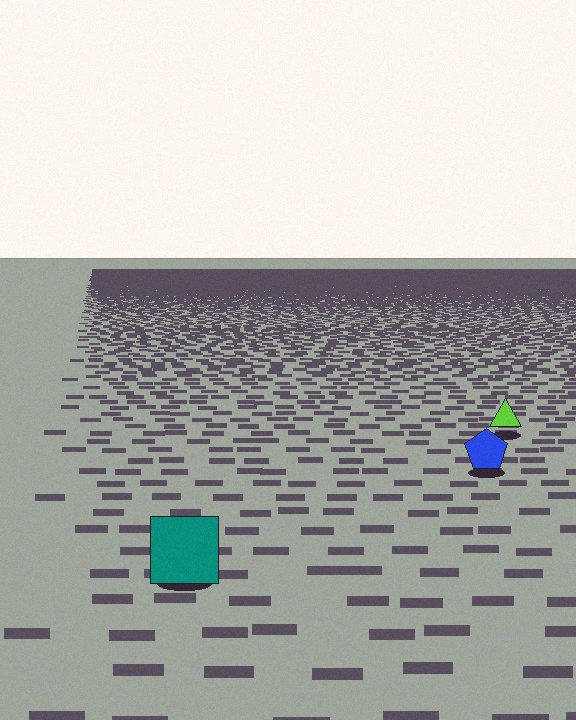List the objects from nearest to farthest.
From nearest to farthest: the teal square, the blue pentagon, the lime triangle.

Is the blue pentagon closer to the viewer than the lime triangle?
Yes. The blue pentagon is closer — you can tell from the texture gradient: the ground texture is coarser near it.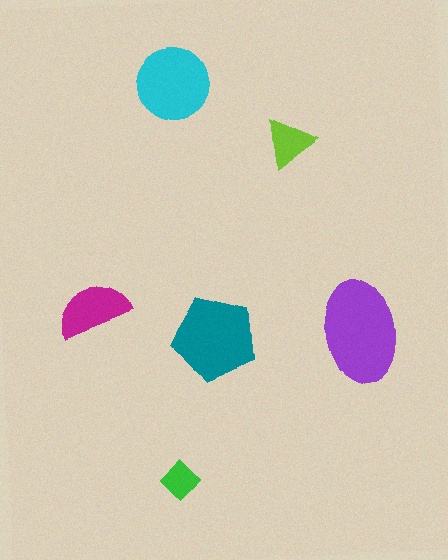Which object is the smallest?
The green diamond.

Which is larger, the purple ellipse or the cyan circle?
The purple ellipse.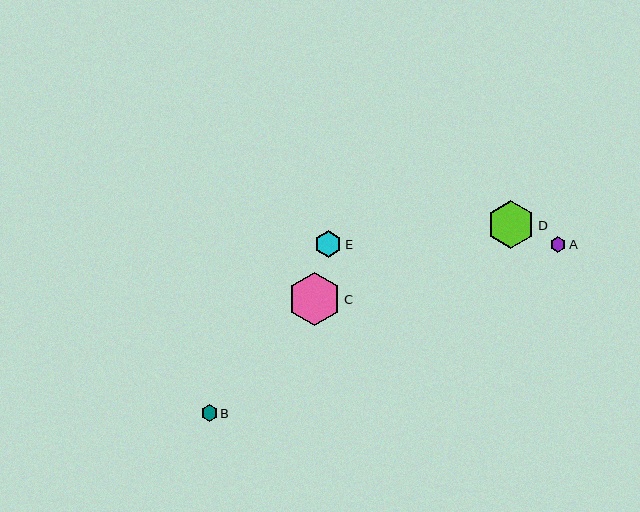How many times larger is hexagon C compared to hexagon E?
Hexagon C is approximately 2.0 times the size of hexagon E.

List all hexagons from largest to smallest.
From largest to smallest: C, D, E, B, A.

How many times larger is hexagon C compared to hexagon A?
Hexagon C is approximately 3.4 times the size of hexagon A.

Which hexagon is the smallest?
Hexagon A is the smallest with a size of approximately 15 pixels.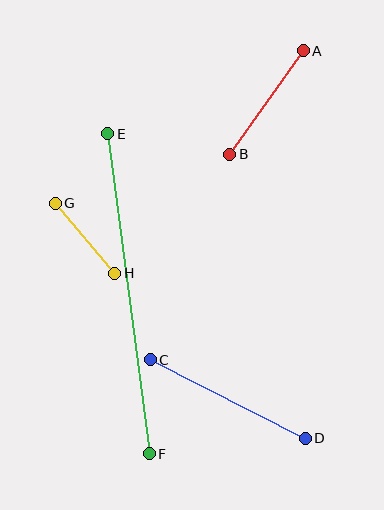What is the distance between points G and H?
The distance is approximately 92 pixels.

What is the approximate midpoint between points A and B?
The midpoint is at approximately (266, 103) pixels.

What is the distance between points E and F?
The distance is approximately 323 pixels.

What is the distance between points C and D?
The distance is approximately 174 pixels.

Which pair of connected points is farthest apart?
Points E and F are farthest apart.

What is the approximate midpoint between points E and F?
The midpoint is at approximately (129, 294) pixels.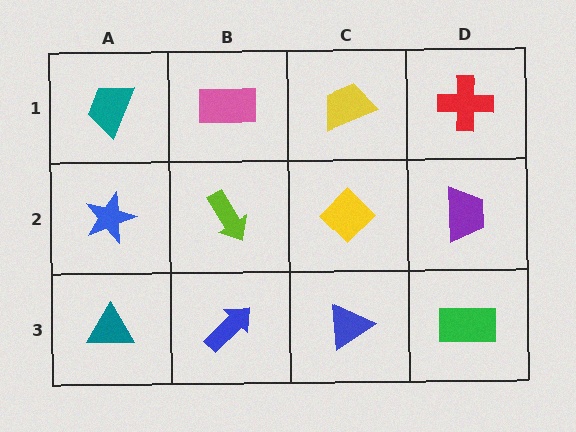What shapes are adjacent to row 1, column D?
A purple trapezoid (row 2, column D), a yellow trapezoid (row 1, column C).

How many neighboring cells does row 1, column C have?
3.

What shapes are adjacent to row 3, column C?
A yellow diamond (row 2, column C), a blue arrow (row 3, column B), a green rectangle (row 3, column D).